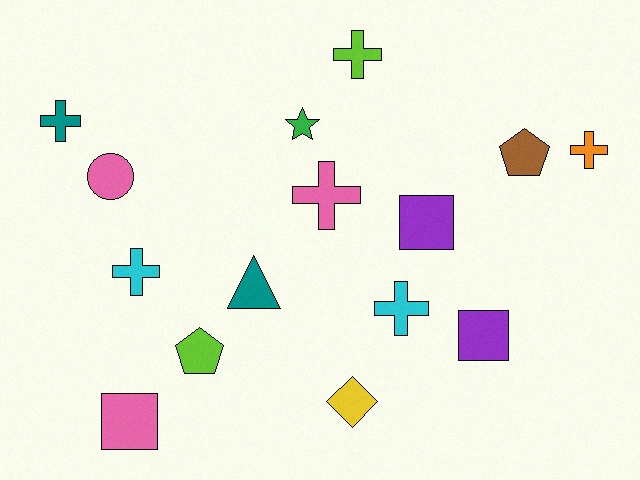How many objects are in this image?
There are 15 objects.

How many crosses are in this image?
There are 6 crosses.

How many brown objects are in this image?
There is 1 brown object.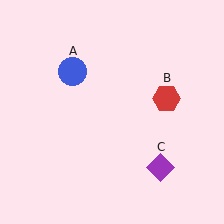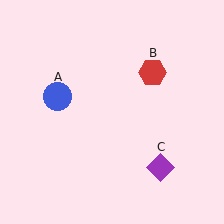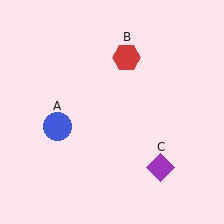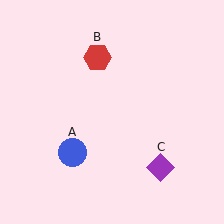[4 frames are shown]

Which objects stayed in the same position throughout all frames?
Purple diamond (object C) remained stationary.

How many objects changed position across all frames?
2 objects changed position: blue circle (object A), red hexagon (object B).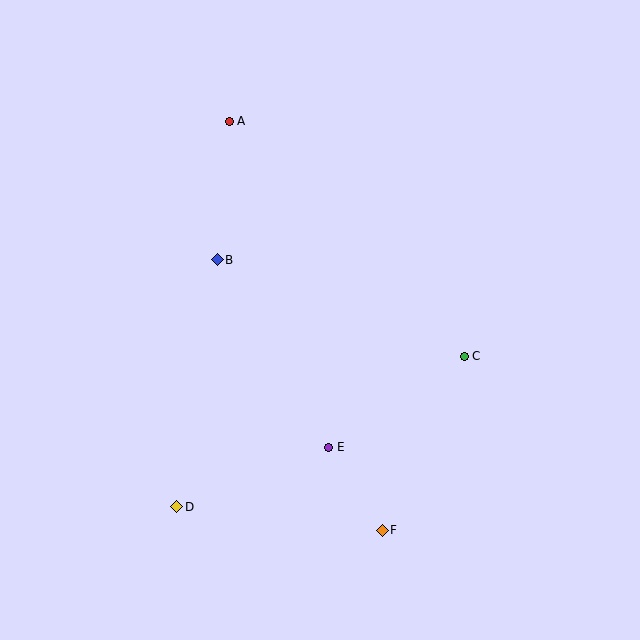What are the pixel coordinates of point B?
Point B is at (217, 260).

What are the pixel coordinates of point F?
Point F is at (382, 530).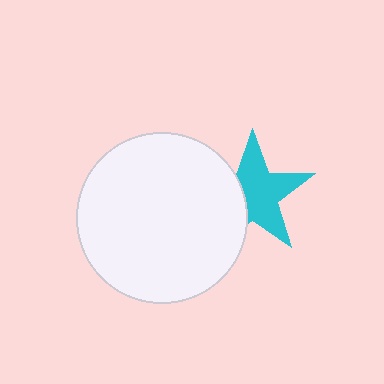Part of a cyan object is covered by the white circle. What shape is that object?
It is a star.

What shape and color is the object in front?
The object in front is a white circle.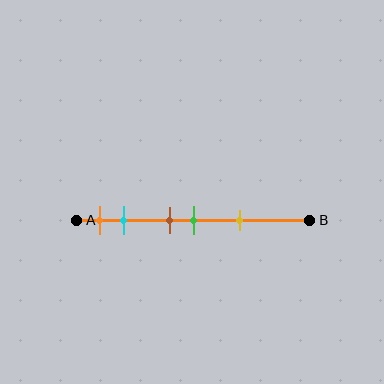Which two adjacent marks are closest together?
The brown and green marks are the closest adjacent pair.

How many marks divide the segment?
There are 5 marks dividing the segment.